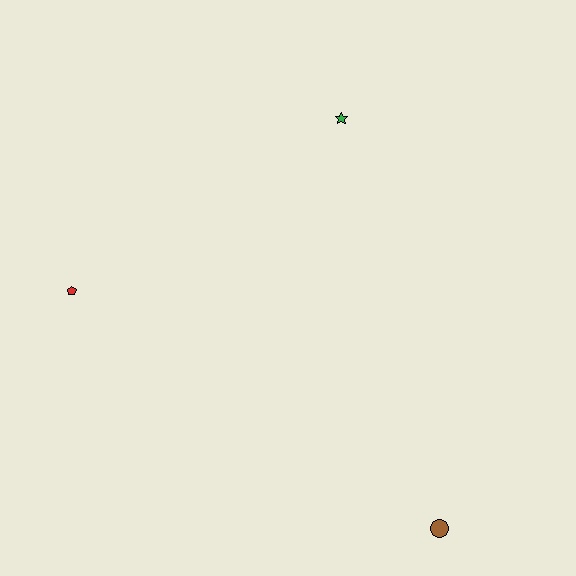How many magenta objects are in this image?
There are no magenta objects.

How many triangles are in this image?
There are no triangles.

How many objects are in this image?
There are 3 objects.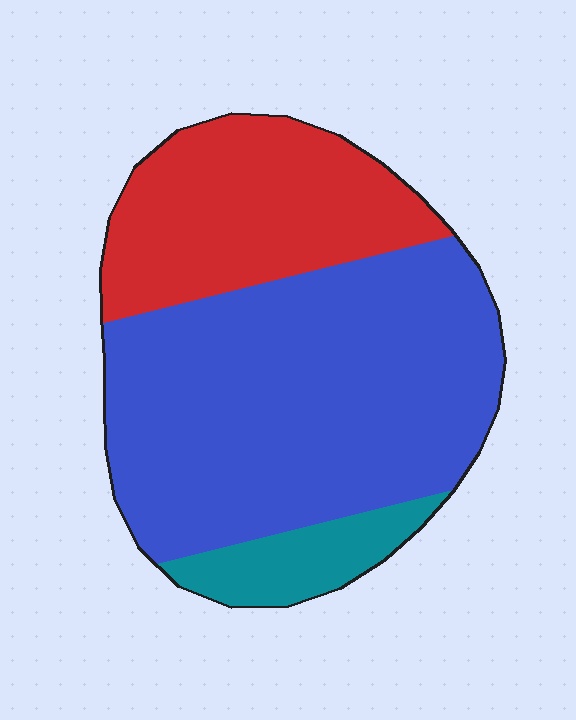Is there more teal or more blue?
Blue.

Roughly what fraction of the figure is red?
Red takes up between a quarter and a half of the figure.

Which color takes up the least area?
Teal, at roughly 10%.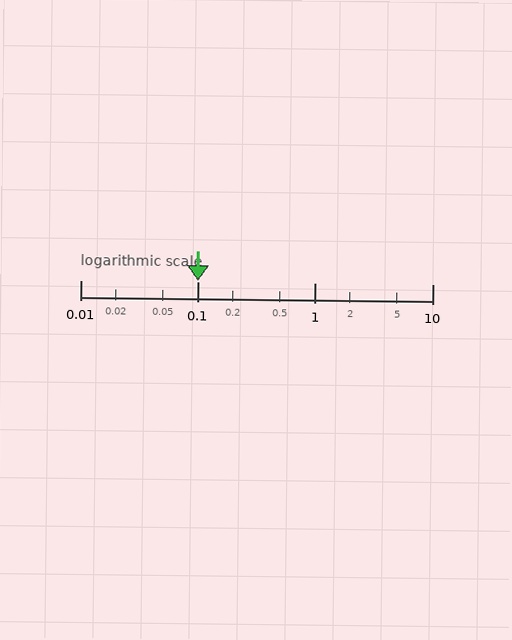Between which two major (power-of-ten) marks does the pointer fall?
The pointer is between 0.1 and 1.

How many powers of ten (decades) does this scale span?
The scale spans 3 decades, from 0.01 to 10.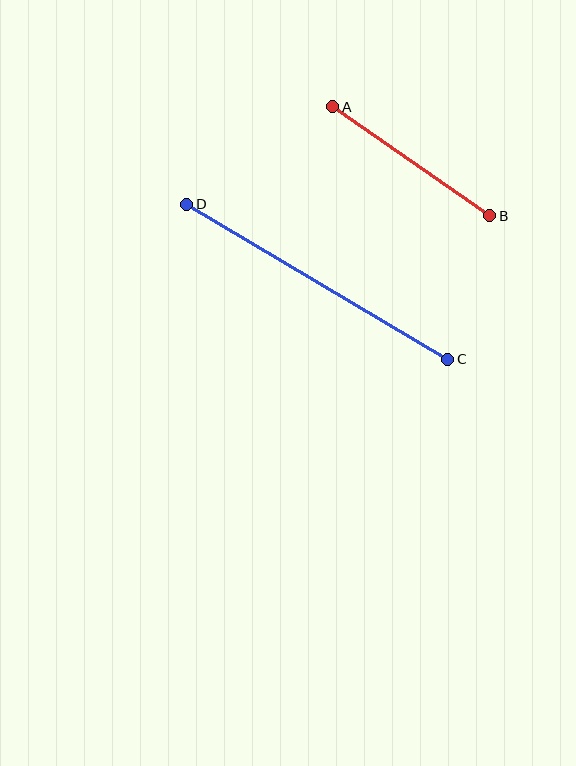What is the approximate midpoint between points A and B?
The midpoint is at approximately (411, 161) pixels.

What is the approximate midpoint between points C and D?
The midpoint is at approximately (317, 282) pixels.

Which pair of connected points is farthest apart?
Points C and D are farthest apart.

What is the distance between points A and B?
The distance is approximately 191 pixels.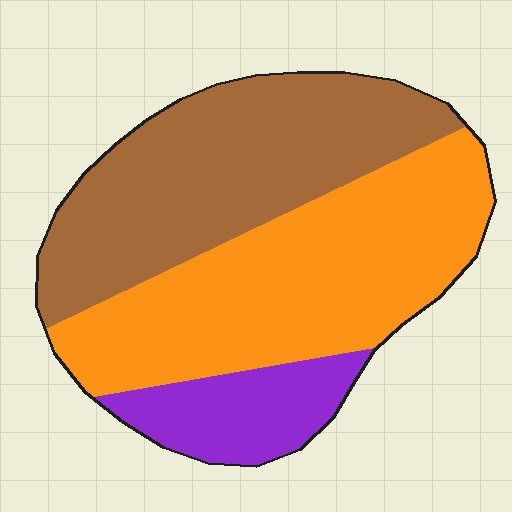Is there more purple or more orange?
Orange.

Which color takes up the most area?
Orange, at roughly 45%.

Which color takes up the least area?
Purple, at roughly 15%.